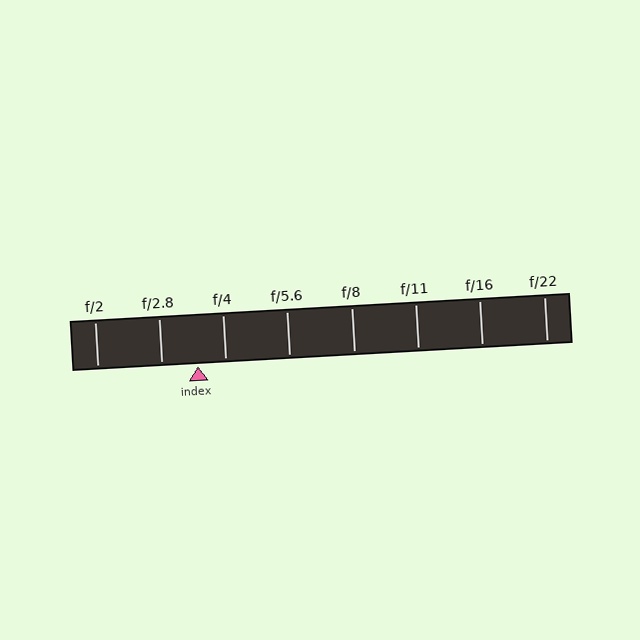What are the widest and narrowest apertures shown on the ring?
The widest aperture shown is f/2 and the narrowest is f/22.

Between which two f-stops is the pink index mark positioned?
The index mark is between f/2.8 and f/4.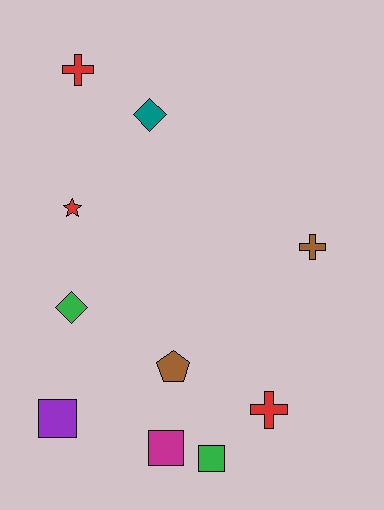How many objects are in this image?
There are 10 objects.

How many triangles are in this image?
There are no triangles.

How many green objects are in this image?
There are 2 green objects.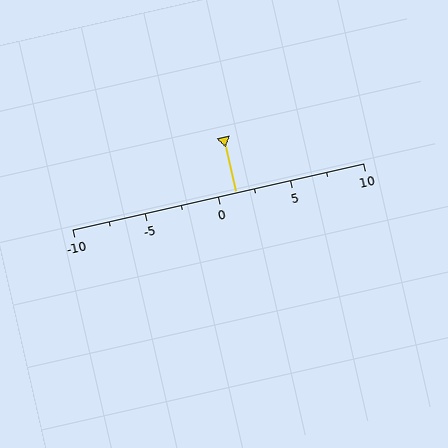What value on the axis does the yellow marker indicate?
The marker indicates approximately 1.2.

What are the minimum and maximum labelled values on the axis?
The axis runs from -10 to 10.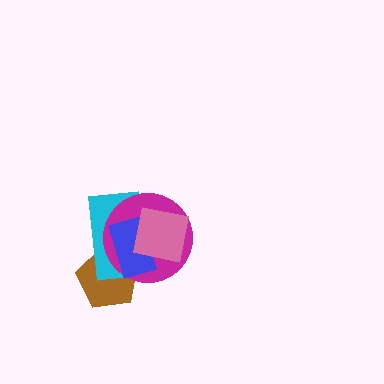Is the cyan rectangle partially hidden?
Yes, it is partially covered by another shape.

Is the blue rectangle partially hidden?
Yes, it is partially covered by another shape.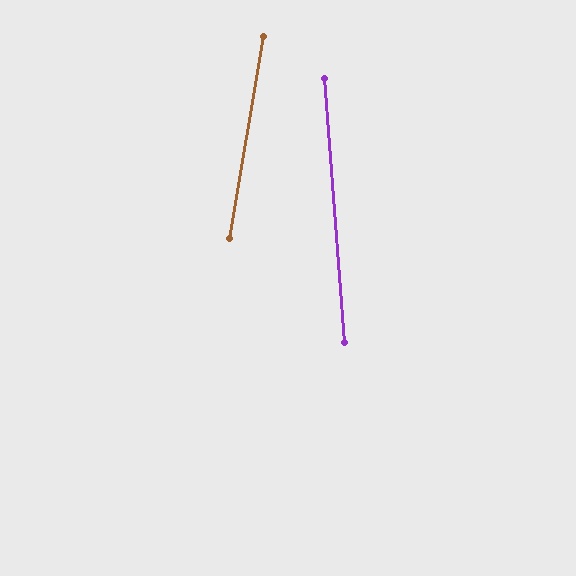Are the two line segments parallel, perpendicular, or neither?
Neither parallel nor perpendicular — they differ by about 14°.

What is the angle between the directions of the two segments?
Approximately 14 degrees.